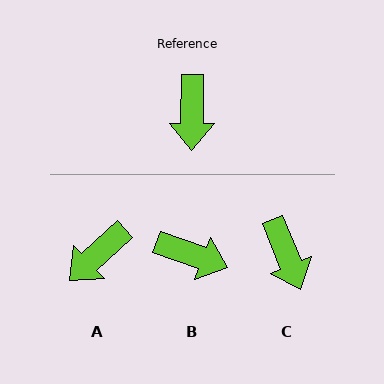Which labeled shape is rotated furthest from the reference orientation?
B, about 71 degrees away.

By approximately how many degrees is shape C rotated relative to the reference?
Approximately 23 degrees counter-clockwise.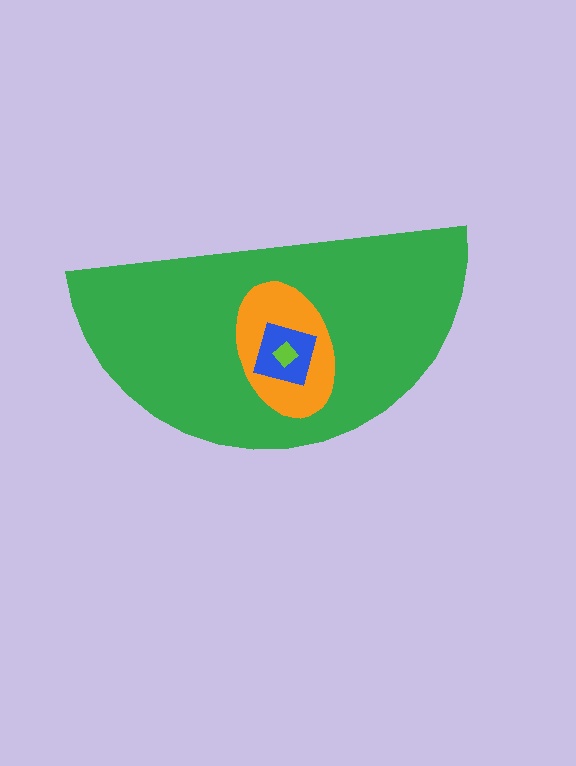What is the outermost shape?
The green semicircle.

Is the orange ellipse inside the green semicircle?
Yes.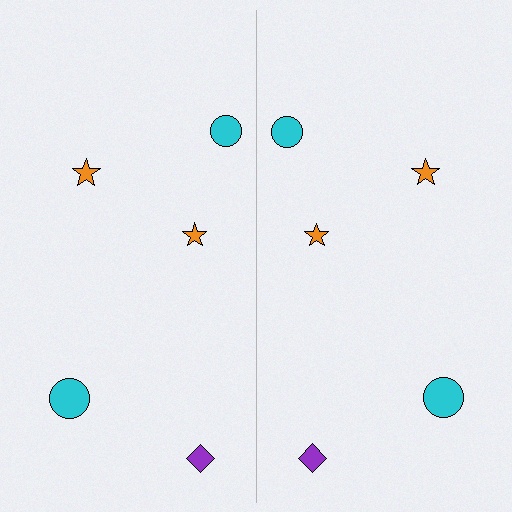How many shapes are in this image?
There are 10 shapes in this image.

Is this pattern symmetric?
Yes, this pattern has bilateral (reflection) symmetry.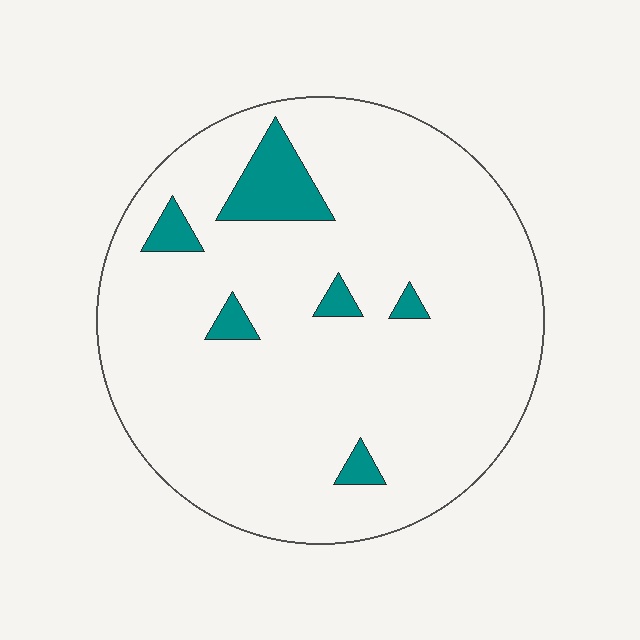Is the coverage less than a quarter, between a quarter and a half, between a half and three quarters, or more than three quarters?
Less than a quarter.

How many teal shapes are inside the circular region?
6.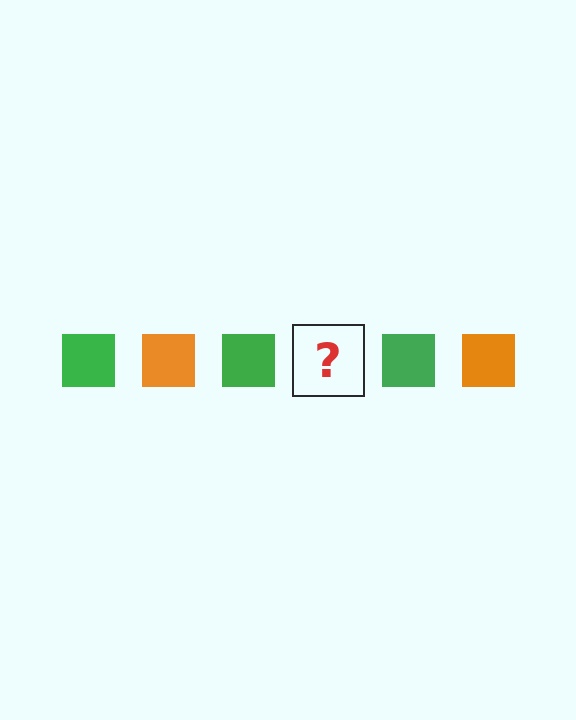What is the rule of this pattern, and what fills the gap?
The rule is that the pattern cycles through green, orange squares. The gap should be filled with an orange square.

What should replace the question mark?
The question mark should be replaced with an orange square.